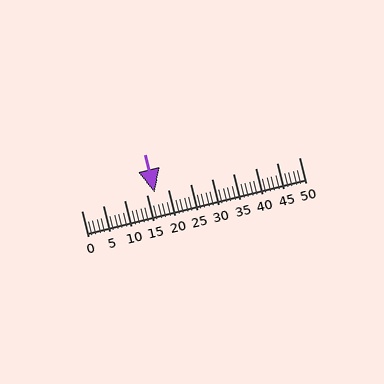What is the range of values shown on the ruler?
The ruler shows values from 0 to 50.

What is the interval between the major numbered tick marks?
The major tick marks are spaced 5 units apart.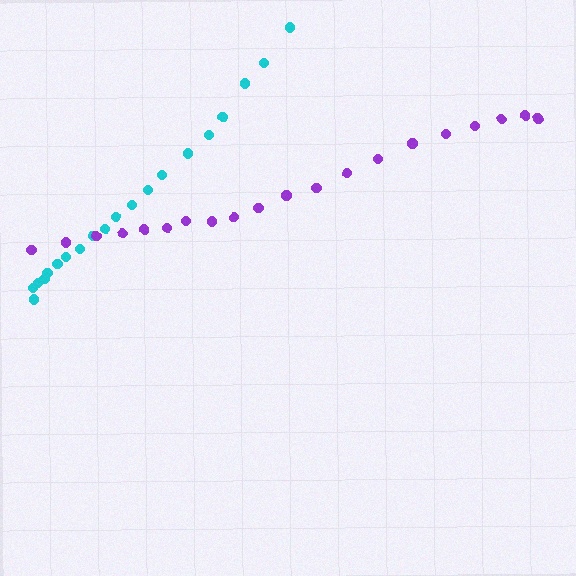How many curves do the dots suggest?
There are 2 distinct paths.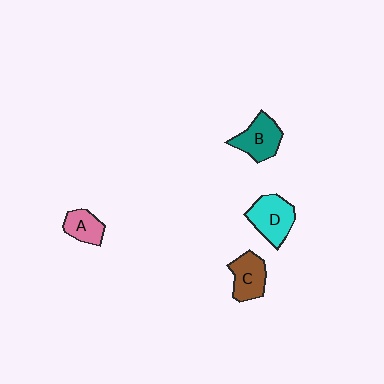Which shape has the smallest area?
Shape A (pink).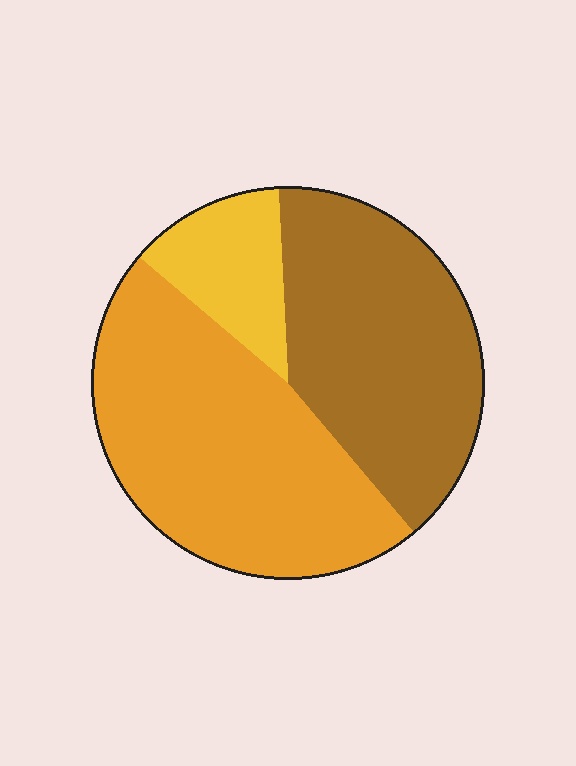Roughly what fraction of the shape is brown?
Brown takes up about two fifths (2/5) of the shape.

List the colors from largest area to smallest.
From largest to smallest: orange, brown, yellow.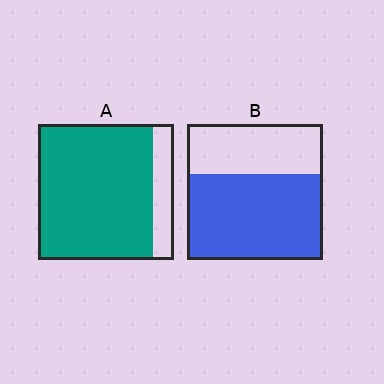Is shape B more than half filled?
Yes.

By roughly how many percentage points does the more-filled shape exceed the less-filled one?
By roughly 20 percentage points (A over B).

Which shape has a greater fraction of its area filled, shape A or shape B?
Shape A.